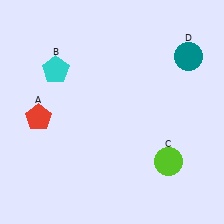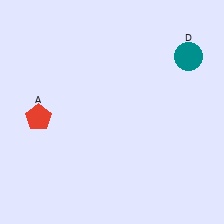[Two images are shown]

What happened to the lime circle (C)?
The lime circle (C) was removed in Image 2. It was in the bottom-right area of Image 1.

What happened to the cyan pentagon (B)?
The cyan pentagon (B) was removed in Image 2. It was in the top-left area of Image 1.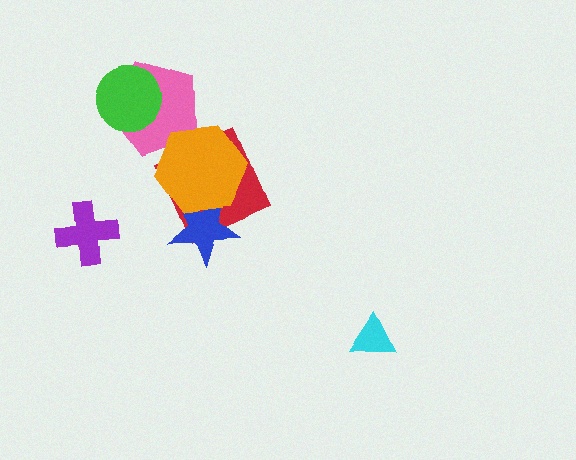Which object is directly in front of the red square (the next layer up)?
The blue star is directly in front of the red square.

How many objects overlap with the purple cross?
0 objects overlap with the purple cross.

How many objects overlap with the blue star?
2 objects overlap with the blue star.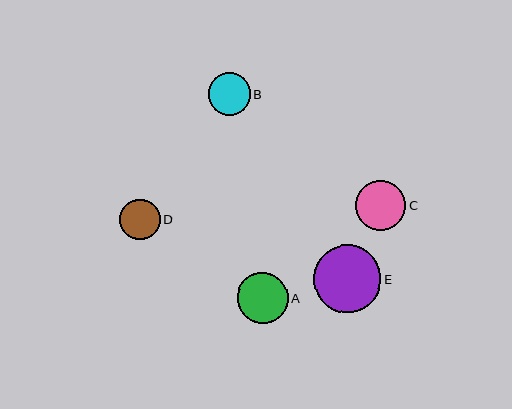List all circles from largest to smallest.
From largest to smallest: E, A, C, B, D.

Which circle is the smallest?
Circle D is the smallest with a size of approximately 40 pixels.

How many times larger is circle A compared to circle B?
Circle A is approximately 1.2 times the size of circle B.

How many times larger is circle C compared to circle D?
Circle C is approximately 1.2 times the size of circle D.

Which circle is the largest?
Circle E is the largest with a size of approximately 68 pixels.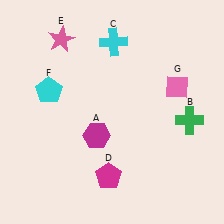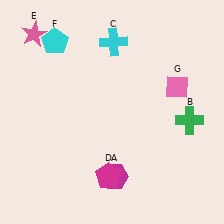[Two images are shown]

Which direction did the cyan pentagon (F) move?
The cyan pentagon (F) moved up.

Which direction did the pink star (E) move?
The pink star (E) moved left.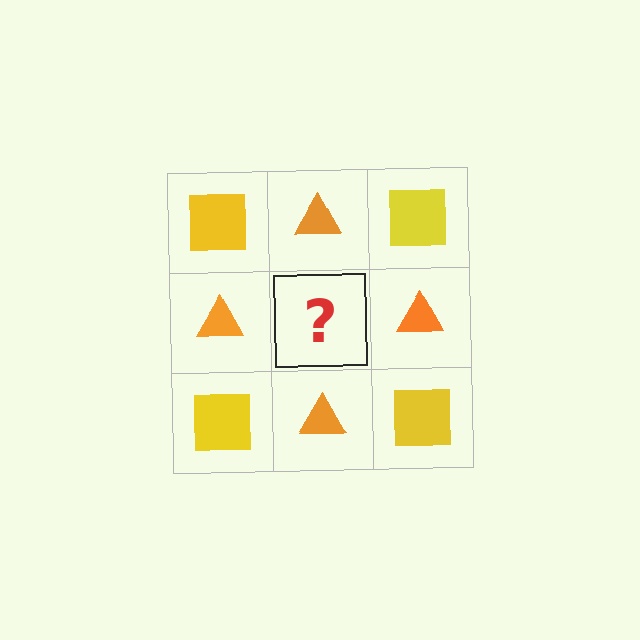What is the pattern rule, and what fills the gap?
The rule is that it alternates yellow square and orange triangle in a checkerboard pattern. The gap should be filled with a yellow square.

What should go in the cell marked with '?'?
The missing cell should contain a yellow square.